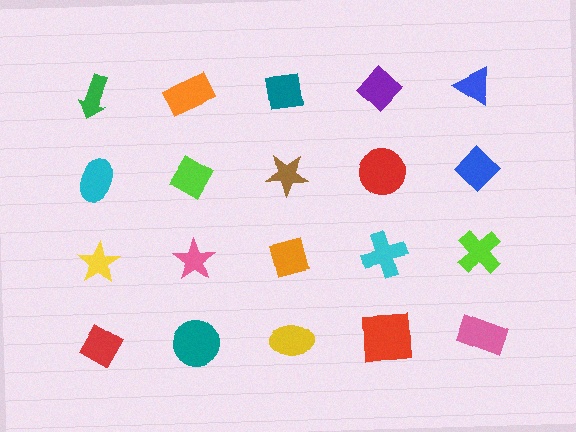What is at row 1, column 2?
An orange rectangle.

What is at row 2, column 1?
A cyan ellipse.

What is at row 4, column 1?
A red diamond.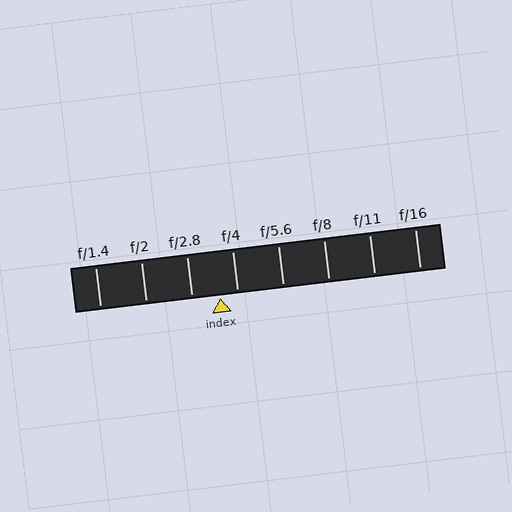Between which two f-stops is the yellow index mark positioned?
The index mark is between f/2.8 and f/4.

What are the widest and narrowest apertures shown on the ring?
The widest aperture shown is f/1.4 and the narrowest is f/16.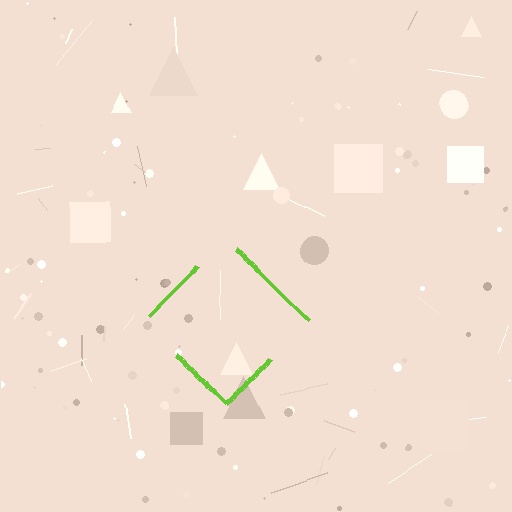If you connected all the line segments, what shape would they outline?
They would outline a diamond.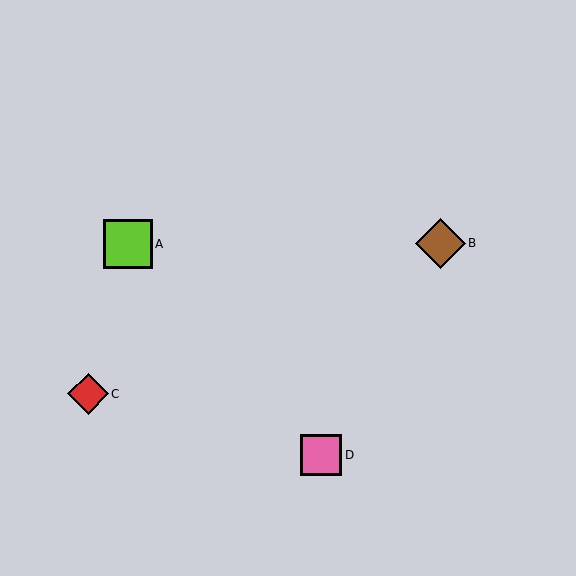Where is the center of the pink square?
The center of the pink square is at (321, 455).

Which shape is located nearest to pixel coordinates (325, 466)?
The pink square (labeled D) at (321, 455) is nearest to that location.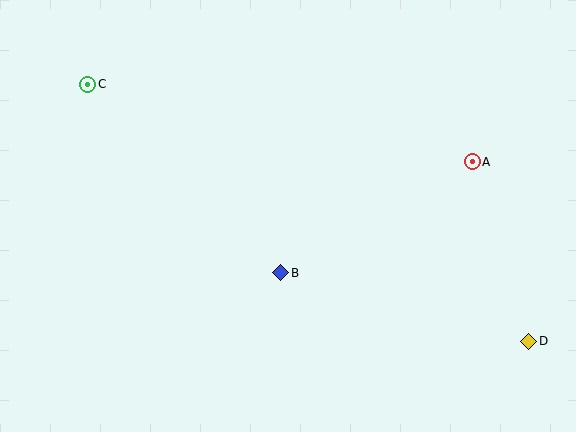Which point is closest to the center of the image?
Point B at (281, 273) is closest to the center.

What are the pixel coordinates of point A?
Point A is at (472, 162).